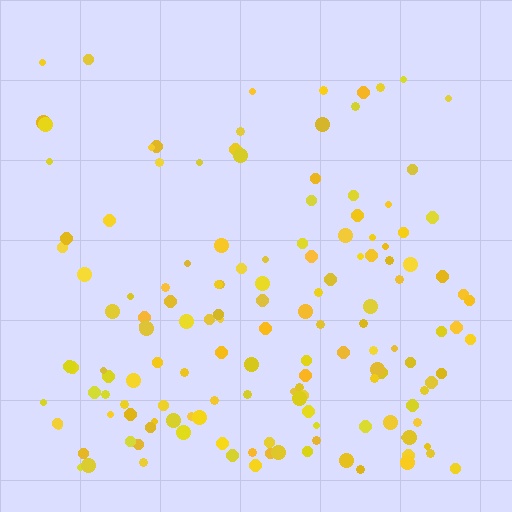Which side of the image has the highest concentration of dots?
The bottom.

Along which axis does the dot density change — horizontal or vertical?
Vertical.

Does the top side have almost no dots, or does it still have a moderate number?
Still a moderate number, just noticeably fewer than the bottom.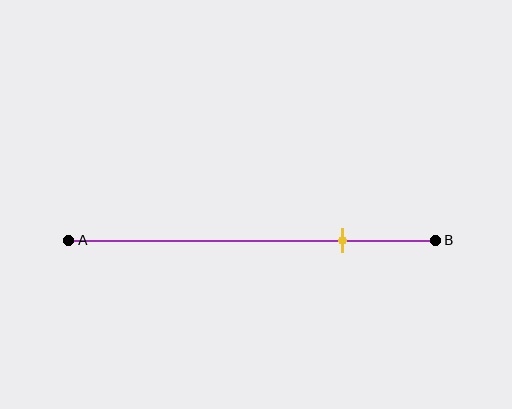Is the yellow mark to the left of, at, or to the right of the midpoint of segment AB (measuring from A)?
The yellow mark is to the right of the midpoint of segment AB.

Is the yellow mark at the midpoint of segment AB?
No, the mark is at about 75% from A, not at the 50% midpoint.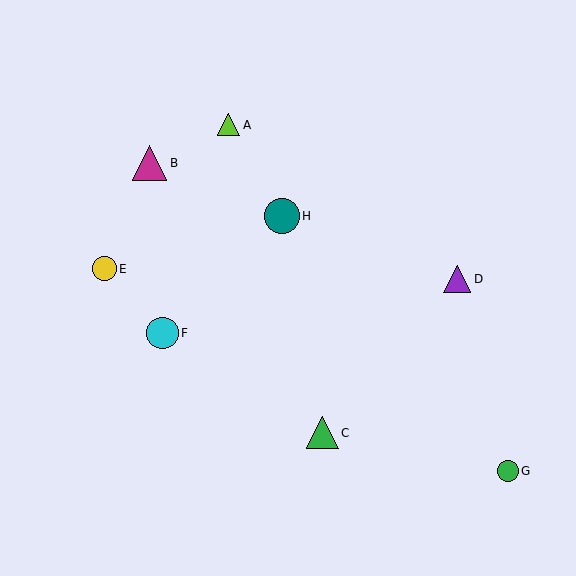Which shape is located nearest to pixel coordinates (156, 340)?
The cyan circle (labeled F) at (163, 333) is nearest to that location.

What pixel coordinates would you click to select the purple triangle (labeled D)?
Click at (457, 279) to select the purple triangle D.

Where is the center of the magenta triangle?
The center of the magenta triangle is at (149, 163).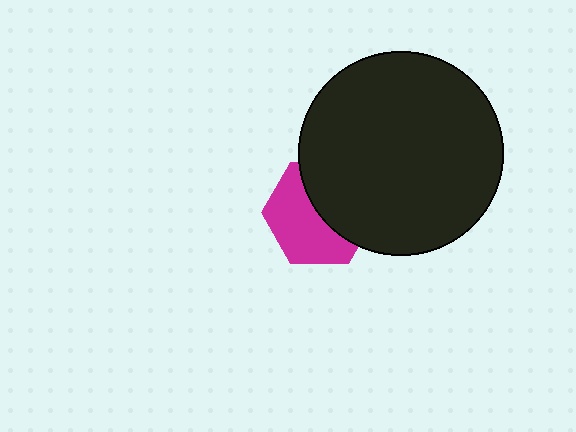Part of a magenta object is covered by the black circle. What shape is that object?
It is a hexagon.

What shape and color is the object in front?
The object in front is a black circle.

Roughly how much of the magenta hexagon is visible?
About half of it is visible (roughly 53%).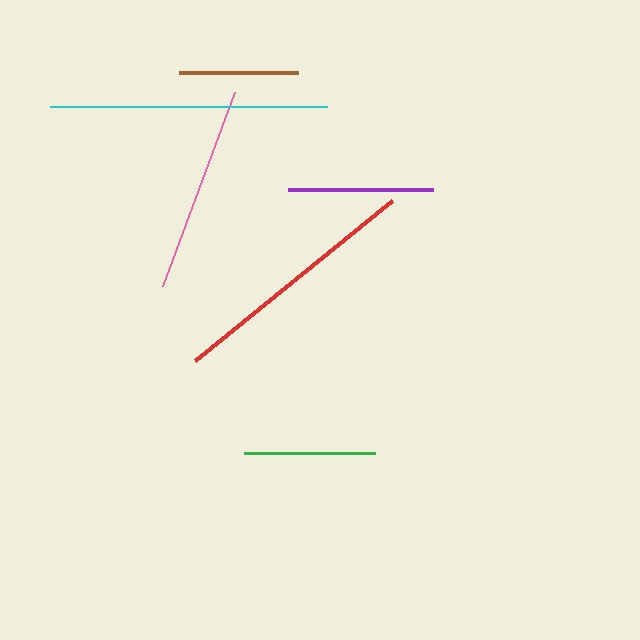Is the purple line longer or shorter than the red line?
The red line is longer than the purple line.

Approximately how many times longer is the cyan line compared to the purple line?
The cyan line is approximately 1.9 times the length of the purple line.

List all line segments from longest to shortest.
From longest to shortest: cyan, red, pink, purple, green, brown.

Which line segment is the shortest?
The brown line is the shortest at approximately 119 pixels.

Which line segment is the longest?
The cyan line is the longest at approximately 277 pixels.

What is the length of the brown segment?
The brown segment is approximately 119 pixels long.